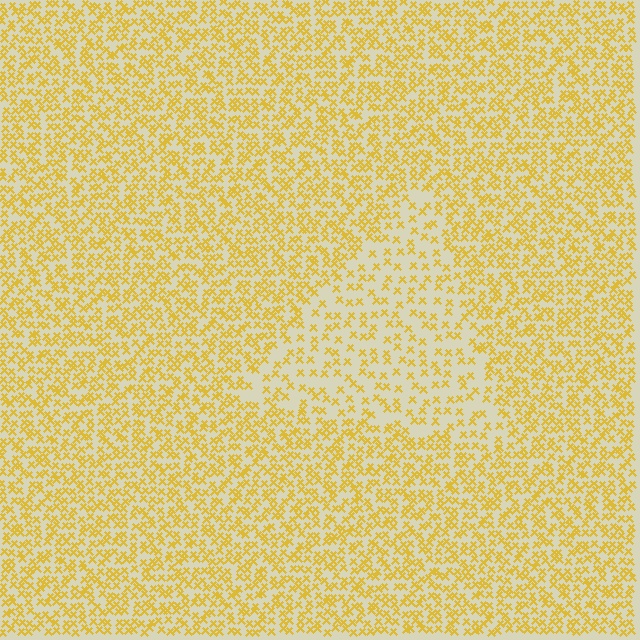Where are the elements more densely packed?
The elements are more densely packed outside the triangle boundary.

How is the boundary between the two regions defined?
The boundary is defined by a change in element density (approximately 2.0x ratio). All elements are the same color, size, and shape.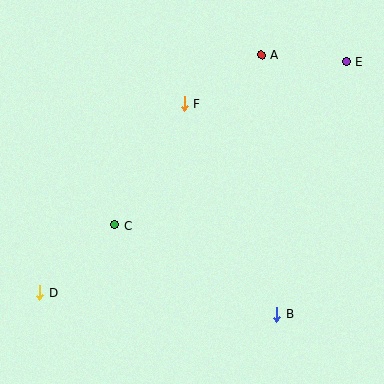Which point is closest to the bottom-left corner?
Point D is closest to the bottom-left corner.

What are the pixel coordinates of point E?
Point E is at (346, 62).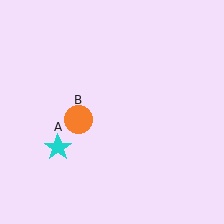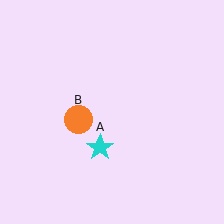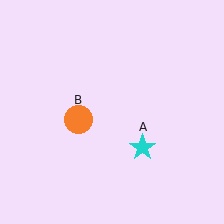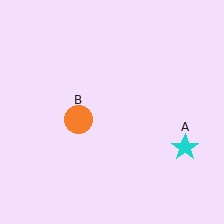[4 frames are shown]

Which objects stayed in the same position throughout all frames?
Orange circle (object B) remained stationary.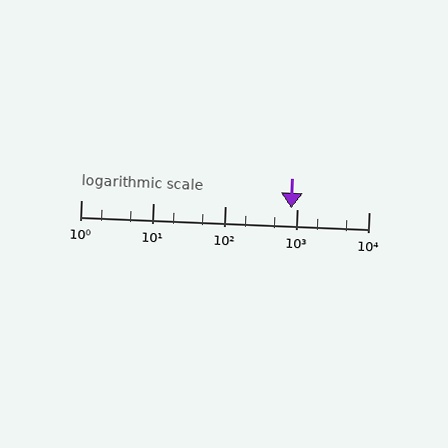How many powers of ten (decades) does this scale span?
The scale spans 4 decades, from 1 to 10000.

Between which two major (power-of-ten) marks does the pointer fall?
The pointer is between 100 and 1000.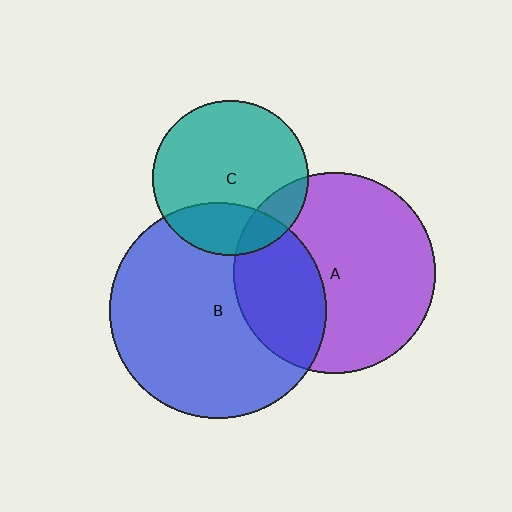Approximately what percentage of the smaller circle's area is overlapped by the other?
Approximately 30%.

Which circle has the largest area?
Circle B (blue).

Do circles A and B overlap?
Yes.